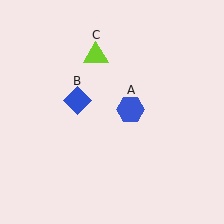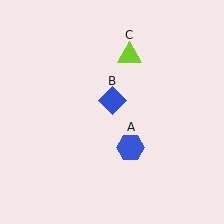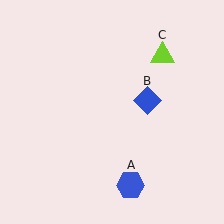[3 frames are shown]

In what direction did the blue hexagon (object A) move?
The blue hexagon (object A) moved down.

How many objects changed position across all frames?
3 objects changed position: blue hexagon (object A), blue diamond (object B), lime triangle (object C).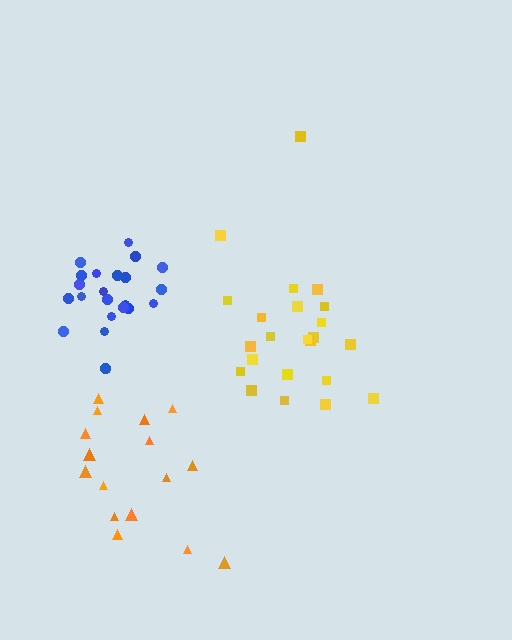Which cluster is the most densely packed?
Blue.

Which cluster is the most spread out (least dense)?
Orange.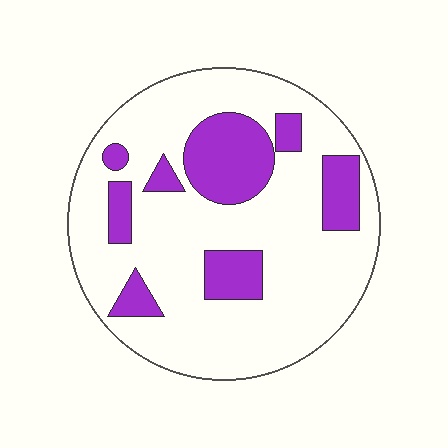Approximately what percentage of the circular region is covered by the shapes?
Approximately 25%.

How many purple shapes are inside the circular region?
8.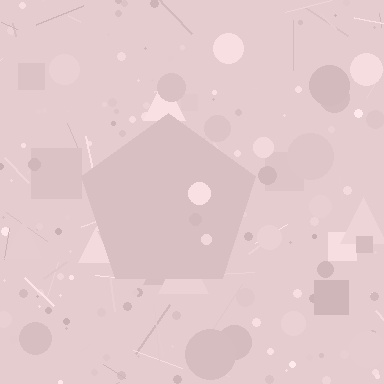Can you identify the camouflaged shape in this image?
The camouflaged shape is a pentagon.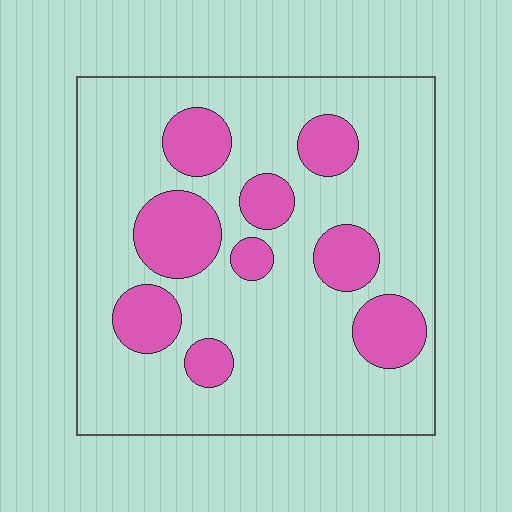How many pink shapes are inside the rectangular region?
9.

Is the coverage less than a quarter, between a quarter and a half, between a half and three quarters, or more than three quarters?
Less than a quarter.